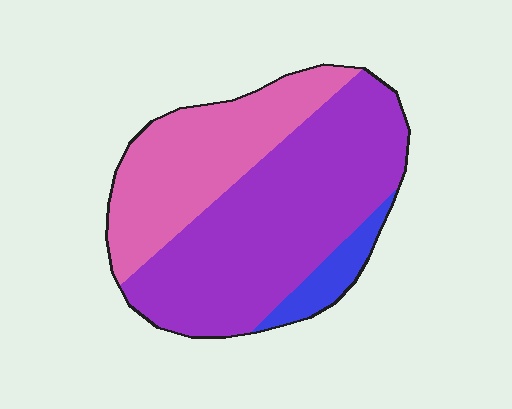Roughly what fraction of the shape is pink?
Pink covers 34% of the shape.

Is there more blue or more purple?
Purple.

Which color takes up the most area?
Purple, at roughly 60%.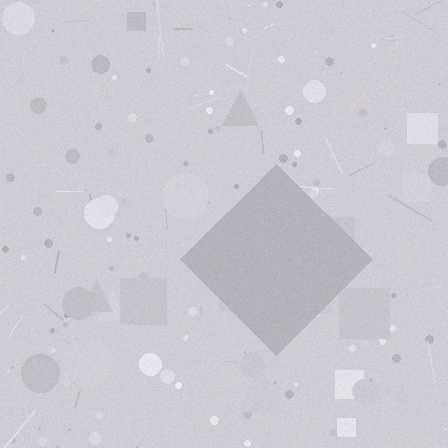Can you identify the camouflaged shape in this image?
The camouflaged shape is a diamond.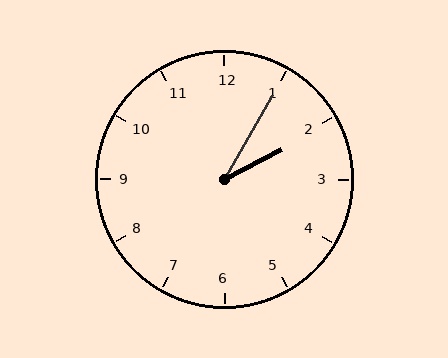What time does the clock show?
2:05.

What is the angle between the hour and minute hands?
Approximately 32 degrees.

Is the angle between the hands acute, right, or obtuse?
It is acute.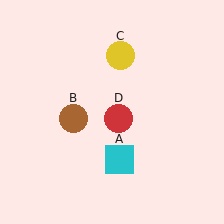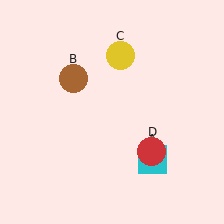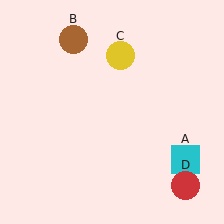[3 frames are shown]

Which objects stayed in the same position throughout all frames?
Yellow circle (object C) remained stationary.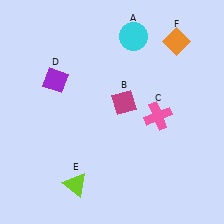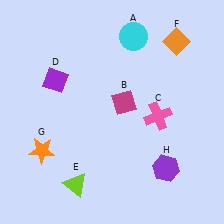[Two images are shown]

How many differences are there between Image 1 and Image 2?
There are 2 differences between the two images.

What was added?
An orange star (G), a purple hexagon (H) were added in Image 2.